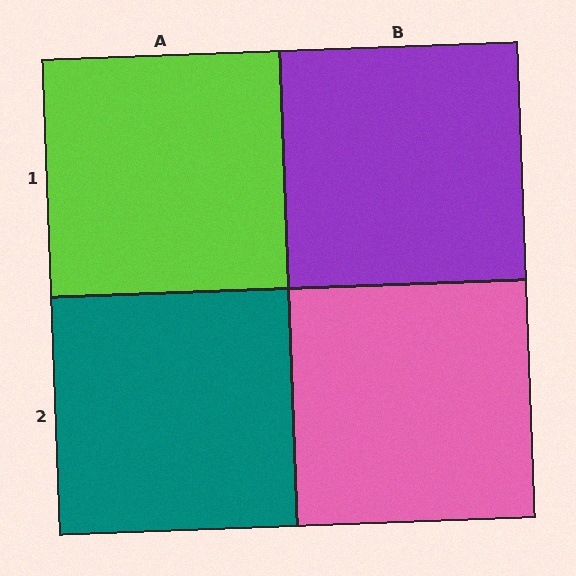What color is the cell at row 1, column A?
Lime.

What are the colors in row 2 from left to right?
Teal, pink.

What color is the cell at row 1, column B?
Purple.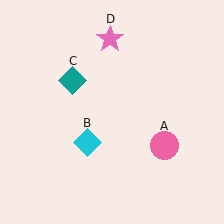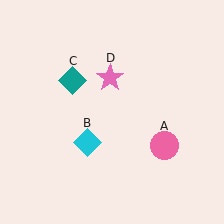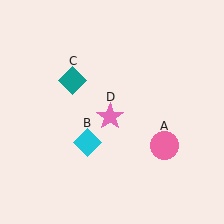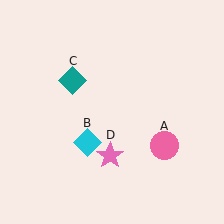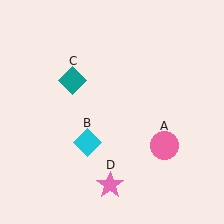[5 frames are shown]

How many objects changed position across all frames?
1 object changed position: pink star (object D).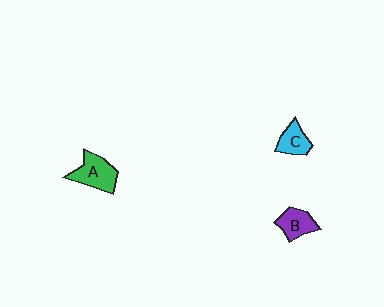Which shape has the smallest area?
Shape C (cyan).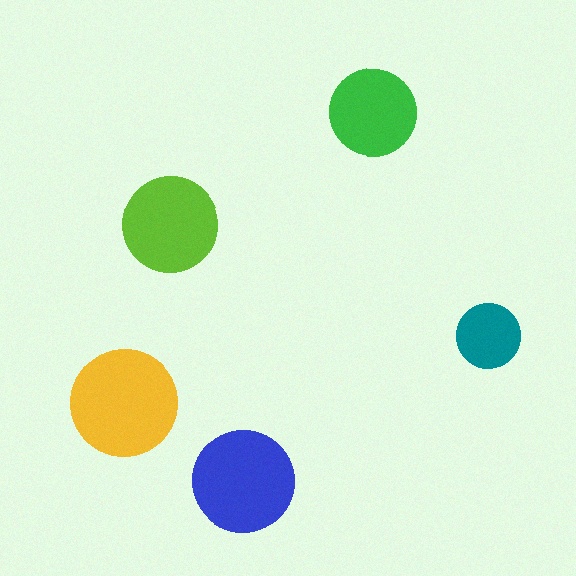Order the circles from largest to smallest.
the yellow one, the blue one, the lime one, the green one, the teal one.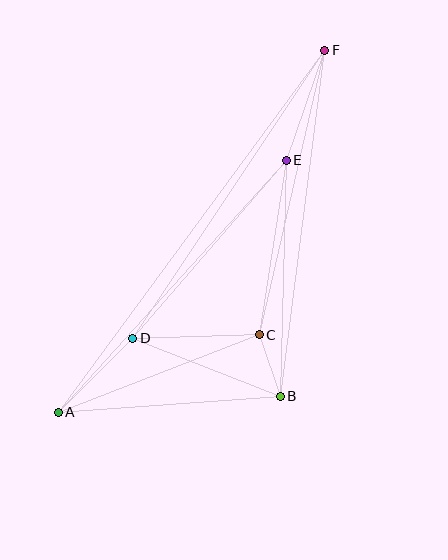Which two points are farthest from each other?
Points A and F are farthest from each other.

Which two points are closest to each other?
Points B and C are closest to each other.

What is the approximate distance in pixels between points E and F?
The distance between E and F is approximately 116 pixels.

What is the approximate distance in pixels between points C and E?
The distance between C and E is approximately 177 pixels.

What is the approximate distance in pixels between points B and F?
The distance between B and F is approximately 349 pixels.